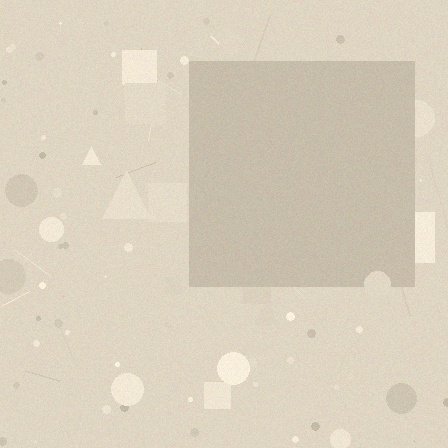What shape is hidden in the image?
A square is hidden in the image.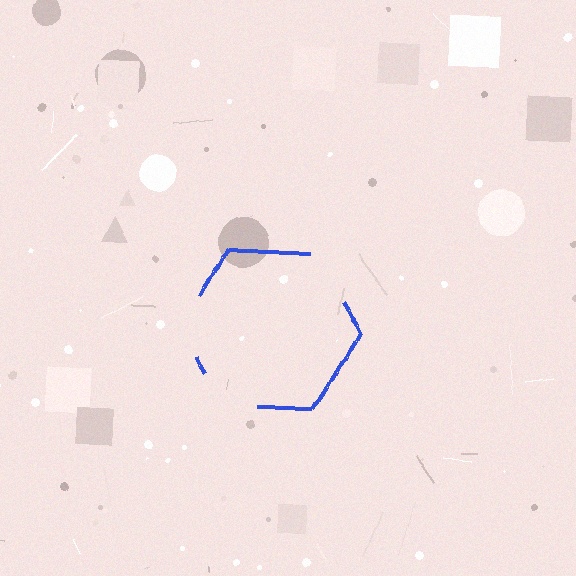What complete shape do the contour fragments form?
The contour fragments form a hexagon.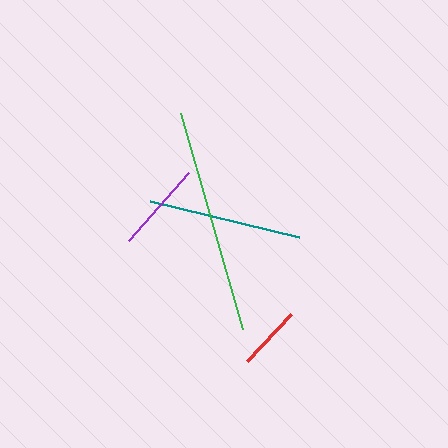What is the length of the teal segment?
The teal segment is approximately 154 pixels long.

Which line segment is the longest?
The green line is the longest at approximately 224 pixels.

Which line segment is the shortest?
The red line is the shortest at approximately 65 pixels.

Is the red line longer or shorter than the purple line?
The purple line is longer than the red line.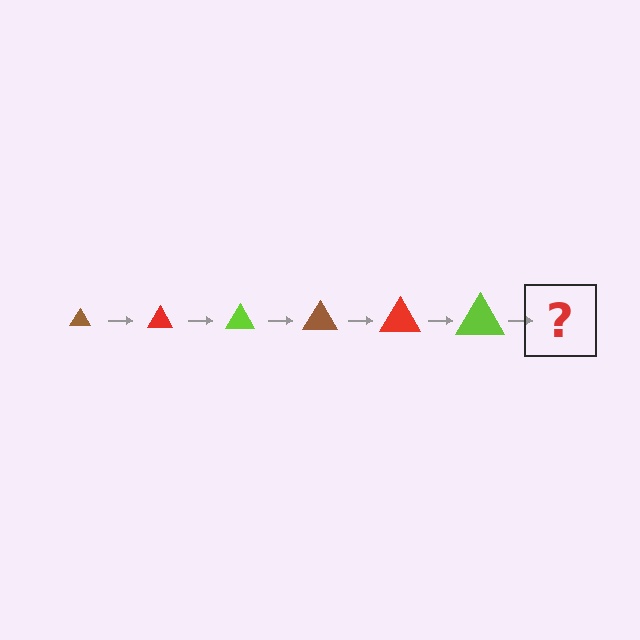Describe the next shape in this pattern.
It should be a brown triangle, larger than the previous one.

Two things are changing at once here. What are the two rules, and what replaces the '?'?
The two rules are that the triangle grows larger each step and the color cycles through brown, red, and lime. The '?' should be a brown triangle, larger than the previous one.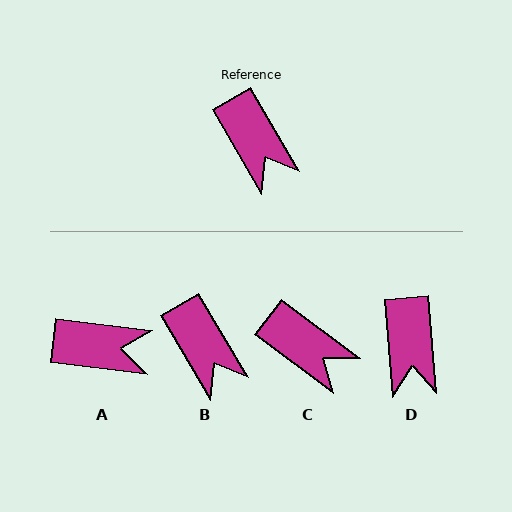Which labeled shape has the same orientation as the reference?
B.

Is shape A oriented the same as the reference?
No, it is off by about 53 degrees.